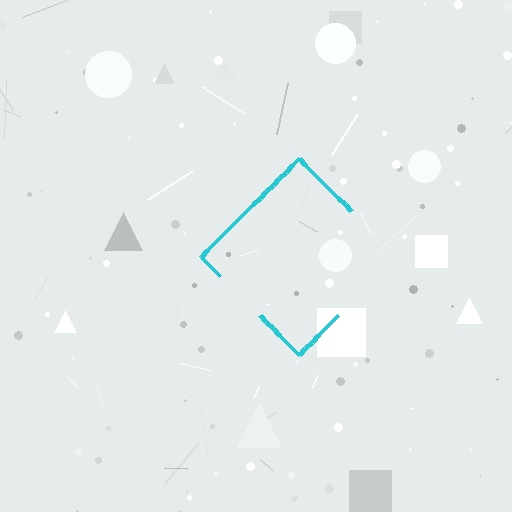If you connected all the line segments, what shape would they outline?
They would outline a diamond.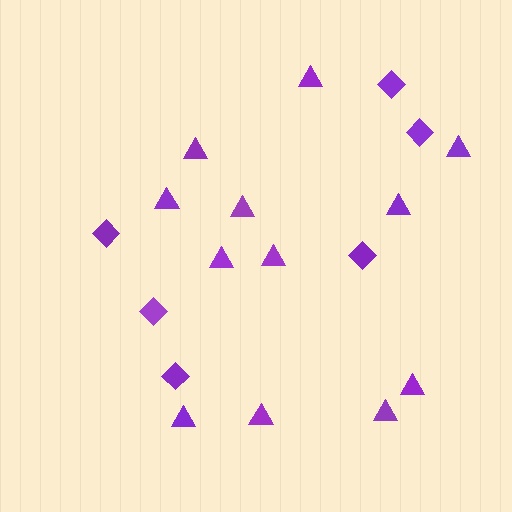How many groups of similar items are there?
There are 2 groups: one group of diamonds (6) and one group of triangles (12).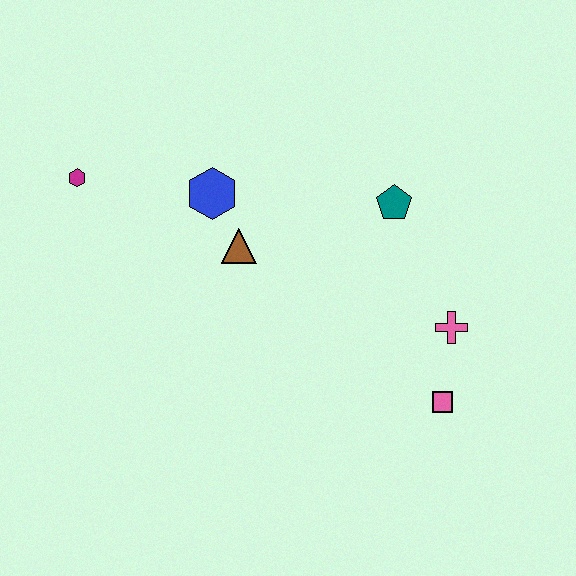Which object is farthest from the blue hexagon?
The pink square is farthest from the blue hexagon.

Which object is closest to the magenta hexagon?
The blue hexagon is closest to the magenta hexagon.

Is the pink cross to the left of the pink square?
No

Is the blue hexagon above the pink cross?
Yes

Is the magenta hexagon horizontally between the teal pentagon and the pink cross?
No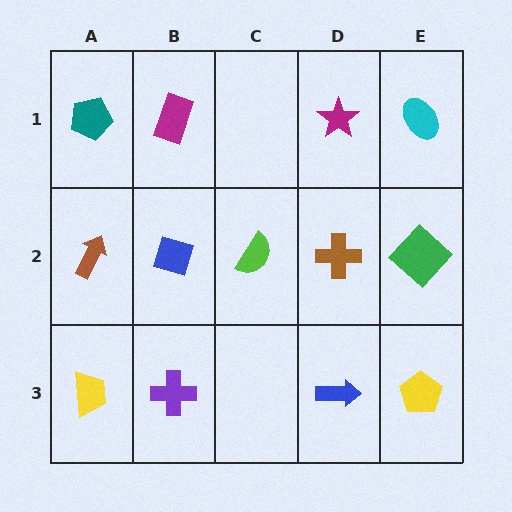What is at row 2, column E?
A green diamond.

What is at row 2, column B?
A blue diamond.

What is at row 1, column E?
A cyan ellipse.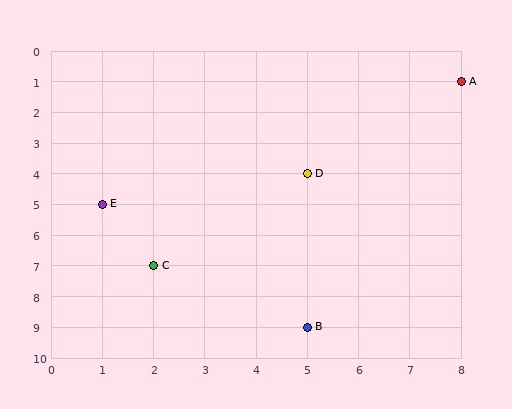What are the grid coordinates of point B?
Point B is at grid coordinates (5, 9).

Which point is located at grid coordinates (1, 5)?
Point E is at (1, 5).